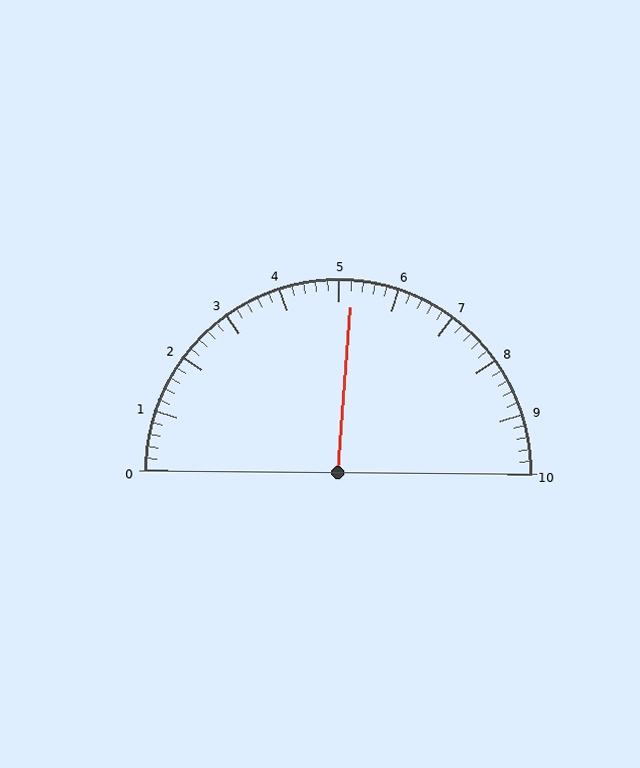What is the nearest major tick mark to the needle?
The nearest major tick mark is 5.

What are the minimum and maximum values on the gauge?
The gauge ranges from 0 to 10.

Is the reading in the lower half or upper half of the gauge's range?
The reading is in the upper half of the range (0 to 10).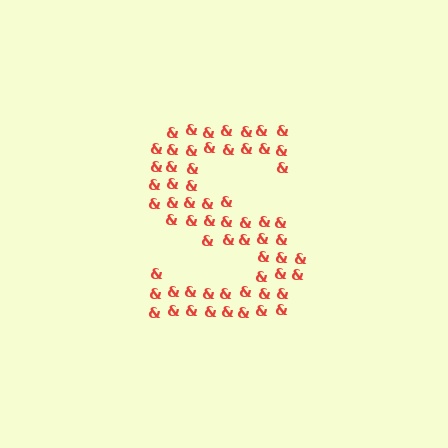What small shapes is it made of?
It is made of small ampersands.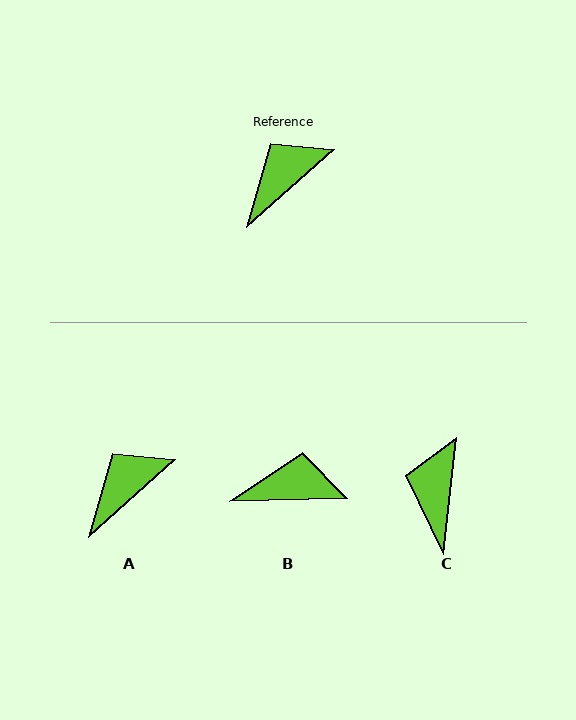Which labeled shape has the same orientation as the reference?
A.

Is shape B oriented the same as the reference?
No, it is off by about 41 degrees.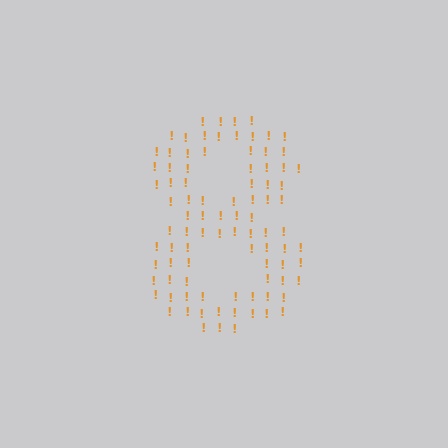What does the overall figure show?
The overall figure shows the digit 8.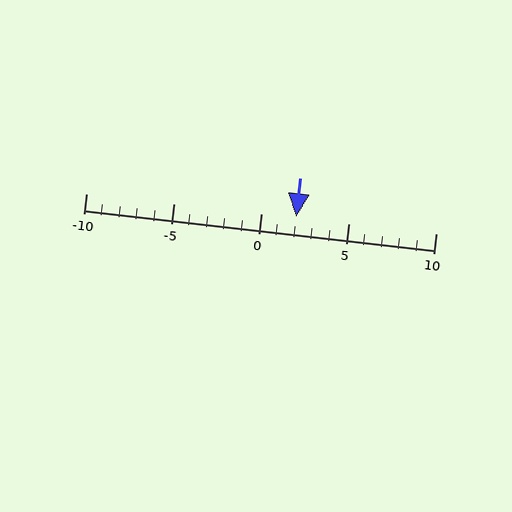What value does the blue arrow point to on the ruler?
The blue arrow points to approximately 2.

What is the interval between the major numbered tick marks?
The major tick marks are spaced 5 units apart.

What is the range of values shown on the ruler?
The ruler shows values from -10 to 10.